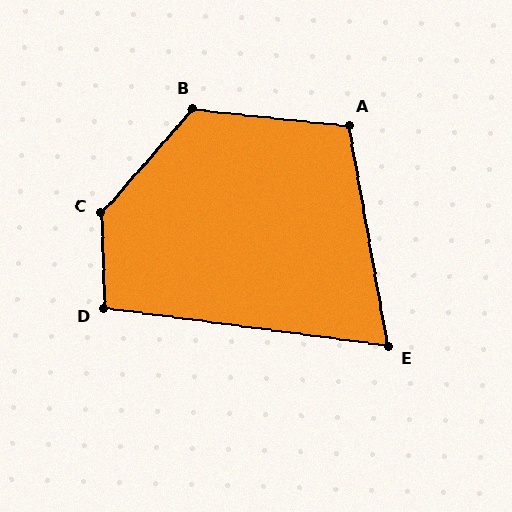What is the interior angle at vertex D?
Approximately 99 degrees (obtuse).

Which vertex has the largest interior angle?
C, at approximately 137 degrees.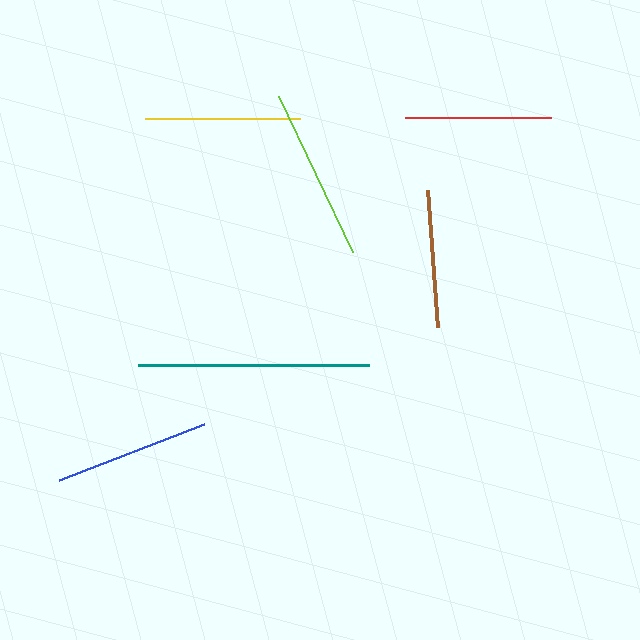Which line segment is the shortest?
The brown line is the shortest at approximately 137 pixels.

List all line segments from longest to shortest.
From longest to shortest: teal, lime, blue, yellow, red, brown.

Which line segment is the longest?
The teal line is the longest at approximately 231 pixels.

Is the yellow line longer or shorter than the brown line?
The yellow line is longer than the brown line.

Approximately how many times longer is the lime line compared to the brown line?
The lime line is approximately 1.3 times the length of the brown line.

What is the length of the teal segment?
The teal segment is approximately 231 pixels long.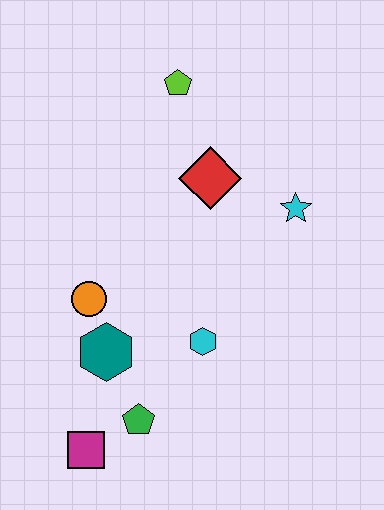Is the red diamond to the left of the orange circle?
No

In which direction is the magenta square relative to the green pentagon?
The magenta square is to the left of the green pentagon.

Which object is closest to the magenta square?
The green pentagon is closest to the magenta square.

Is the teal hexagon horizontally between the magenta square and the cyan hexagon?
Yes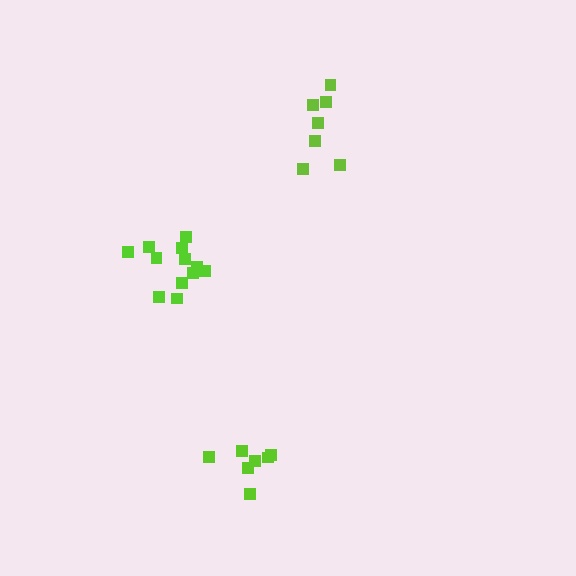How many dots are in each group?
Group 1: 12 dots, Group 2: 7 dots, Group 3: 7 dots (26 total).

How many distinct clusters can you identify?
There are 3 distinct clusters.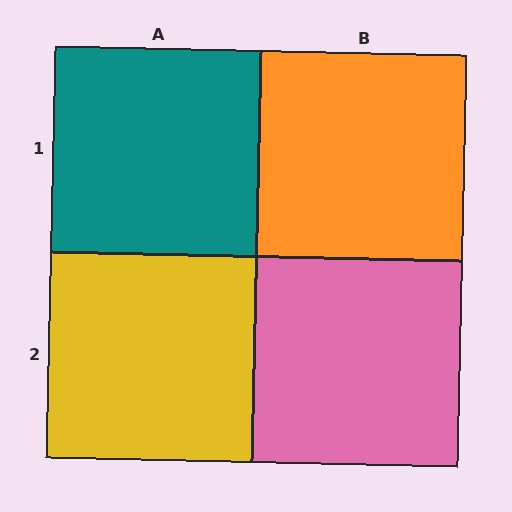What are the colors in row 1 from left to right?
Teal, orange.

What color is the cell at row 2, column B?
Pink.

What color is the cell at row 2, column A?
Yellow.